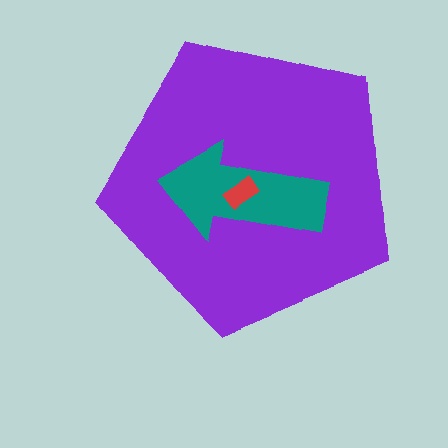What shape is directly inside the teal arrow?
The red rectangle.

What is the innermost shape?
The red rectangle.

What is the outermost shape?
The purple pentagon.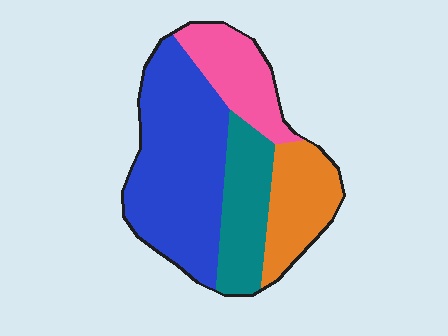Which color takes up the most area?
Blue, at roughly 45%.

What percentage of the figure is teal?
Teal takes up about one fifth (1/5) of the figure.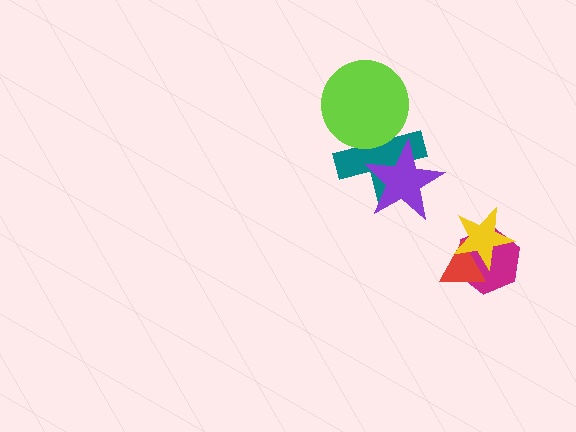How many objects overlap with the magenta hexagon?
2 objects overlap with the magenta hexagon.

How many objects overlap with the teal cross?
2 objects overlap with the teal cross.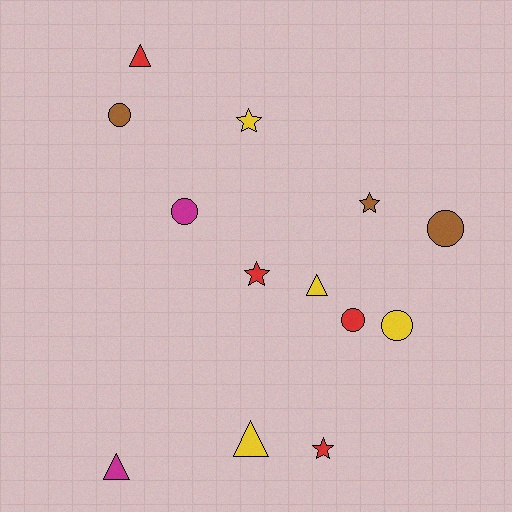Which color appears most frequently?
Red, with 4 objects.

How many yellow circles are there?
There is 1 yellow circle.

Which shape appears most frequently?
Circle, with 5 objects.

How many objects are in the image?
There are 13 objects.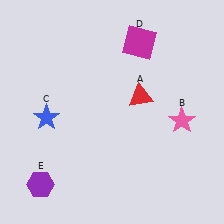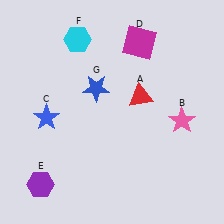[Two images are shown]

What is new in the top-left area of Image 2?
A blue star (G) was added in the top-left area of Image 2.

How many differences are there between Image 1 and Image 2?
There are 2 differences between the two images.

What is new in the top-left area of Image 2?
A cyan hexagon (F) was added in the top-left area of Image 2.